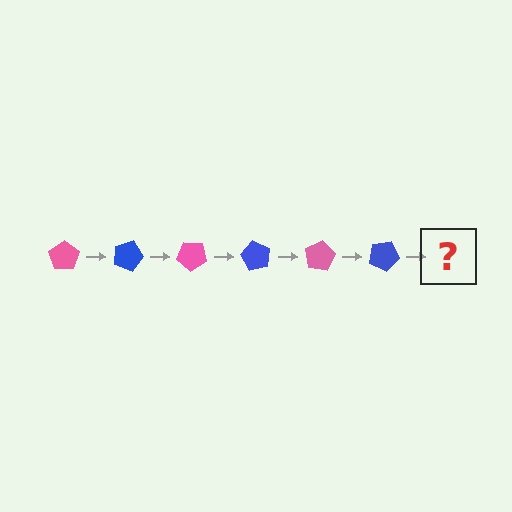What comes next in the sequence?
The next element should be a pink pentagon, rotated 120 degrees from the start.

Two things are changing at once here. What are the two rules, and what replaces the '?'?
The two rules are that it rotates 20 degrees each step and the color cycles through pink and blue. The '?' should be a pink pentagon, rotated 120 degrees from the start.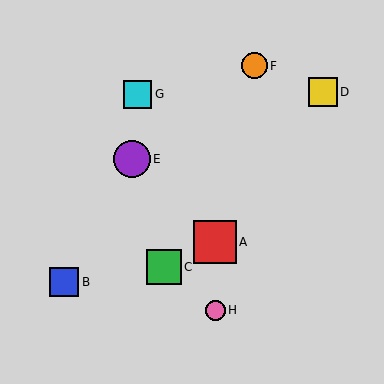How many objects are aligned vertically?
2 objects (A, H) are aligned vertically.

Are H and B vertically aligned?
No, H is at x≈215 and B is at x≈64.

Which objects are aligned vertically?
Objects A, H are aligned vertically.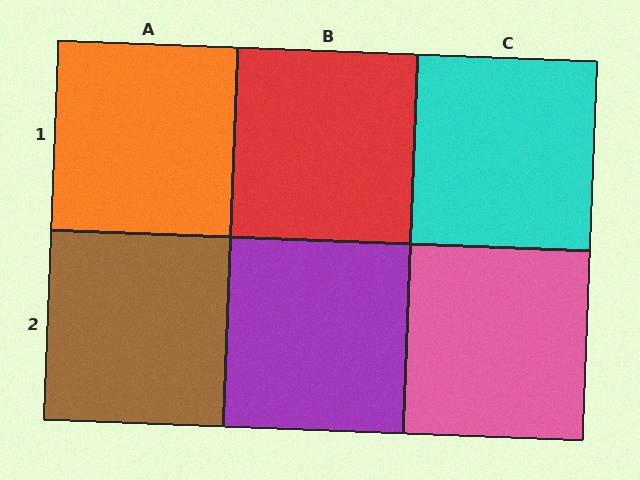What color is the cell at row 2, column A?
Brown.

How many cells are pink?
1 cell is pink.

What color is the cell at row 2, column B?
Purple.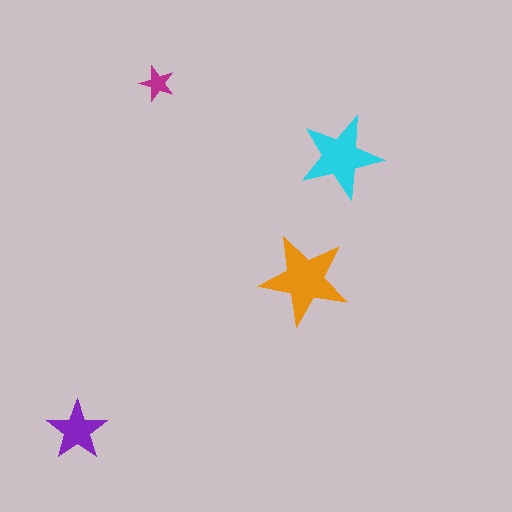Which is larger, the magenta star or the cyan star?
The cyan one.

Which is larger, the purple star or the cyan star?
The cyan one.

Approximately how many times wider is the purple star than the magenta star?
About 1.5 times wider.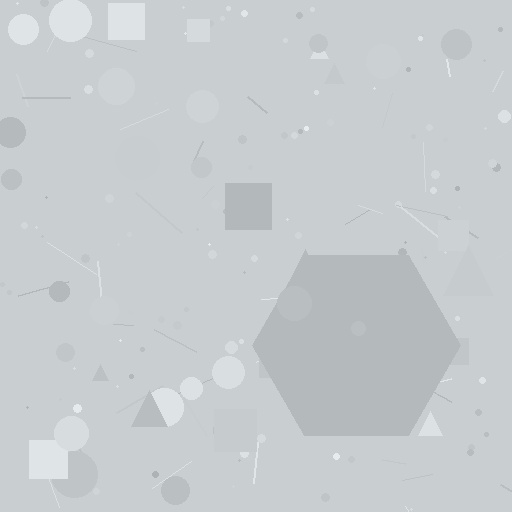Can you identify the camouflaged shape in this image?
The camouflaged shape is a hexagon.